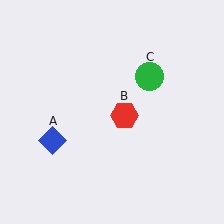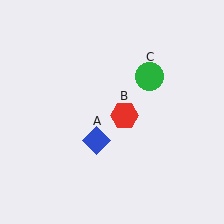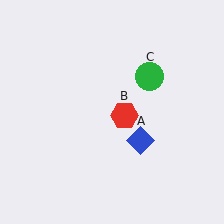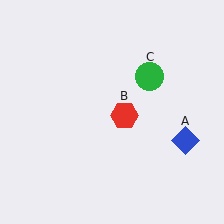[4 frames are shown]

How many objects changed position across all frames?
1 object changed position: blue diamond (object A).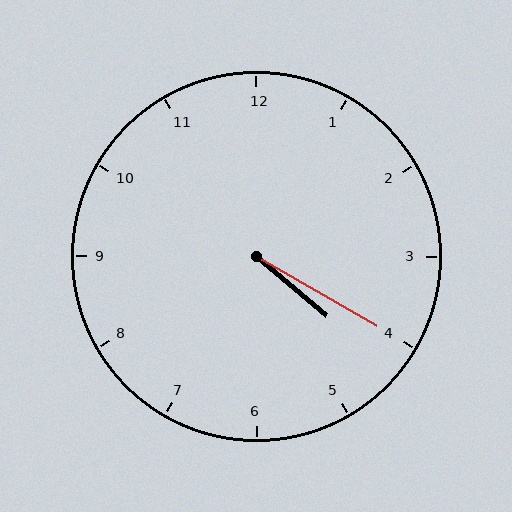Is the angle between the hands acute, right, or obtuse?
It is acute.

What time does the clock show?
4:20.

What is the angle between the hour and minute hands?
Approximately 10 degrees.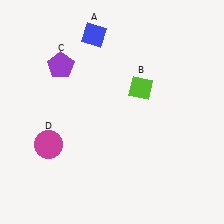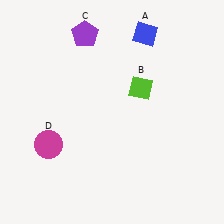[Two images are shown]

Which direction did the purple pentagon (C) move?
The purple pentagon (C) moved up.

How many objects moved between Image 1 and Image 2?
2 objects moved between the two images.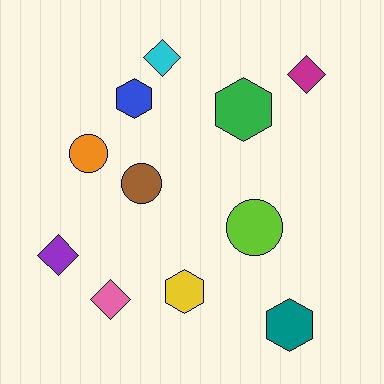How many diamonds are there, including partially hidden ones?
There are 4 diamonds.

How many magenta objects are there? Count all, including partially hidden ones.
There is 1 magenta object.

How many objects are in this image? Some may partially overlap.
There are 11 objects.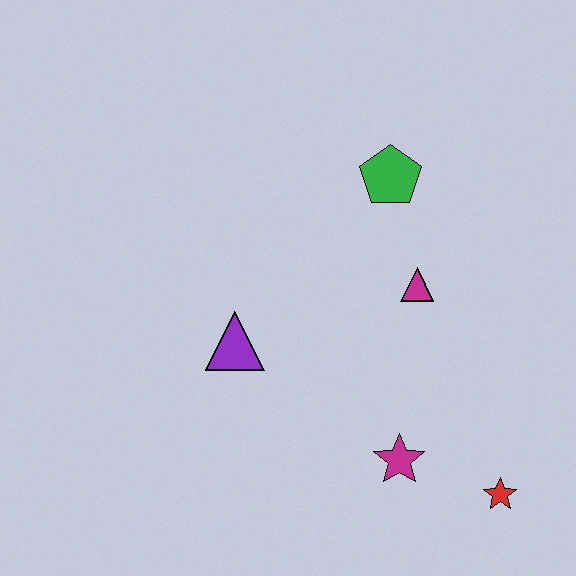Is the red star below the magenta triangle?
Yes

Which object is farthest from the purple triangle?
The red star is farthest from the purple triangle.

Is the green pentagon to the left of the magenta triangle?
Yes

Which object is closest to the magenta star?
The red star is closest to the magenta star.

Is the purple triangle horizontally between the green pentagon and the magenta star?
No